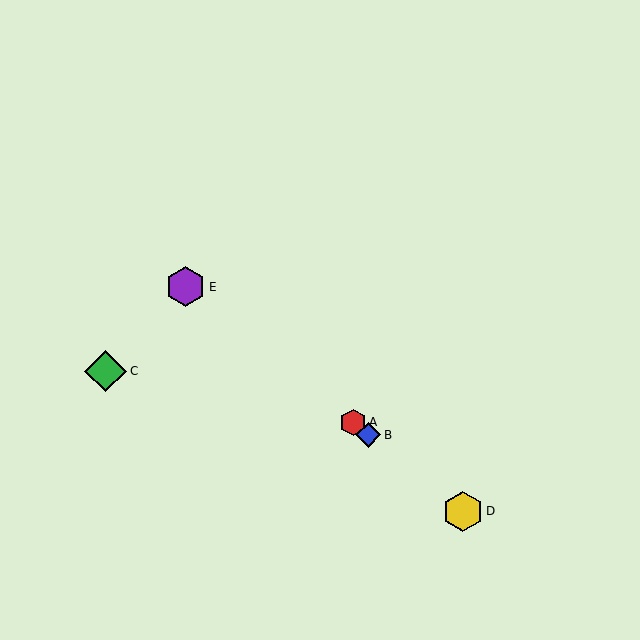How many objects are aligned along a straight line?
4 objects (A, B, D, E) are aligned along a straight line.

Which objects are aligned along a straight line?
Objects A, B, D, E are aligned along a straight line.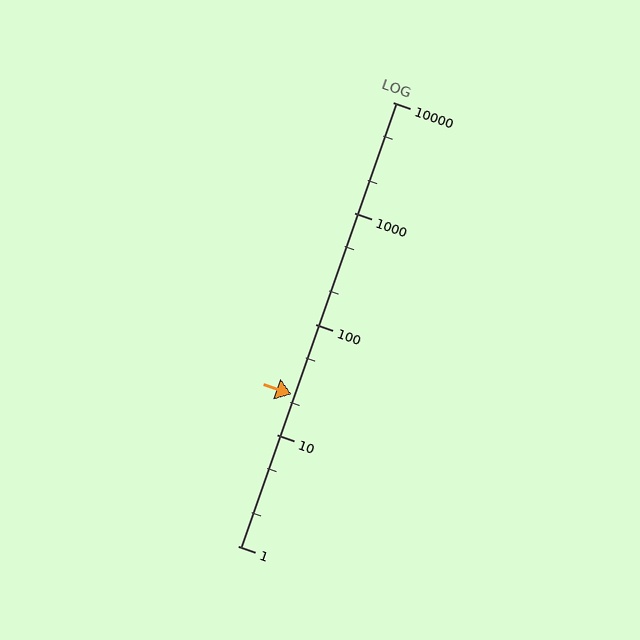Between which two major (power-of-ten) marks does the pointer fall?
The pointer is between 10 and 100.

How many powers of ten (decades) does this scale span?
The scale spans 4 decades, from 1 to 10000.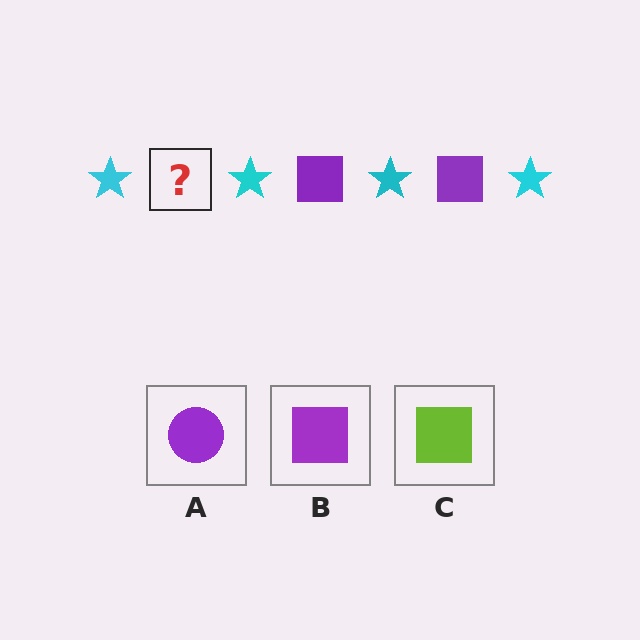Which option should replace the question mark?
Option B.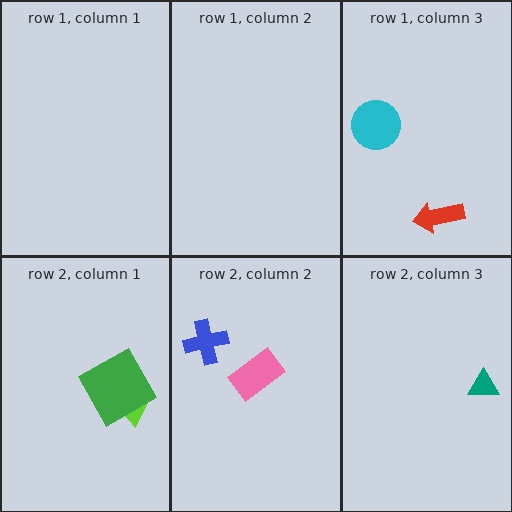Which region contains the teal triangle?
The row 2, column 3 region.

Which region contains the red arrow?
The row 1, column 3 region.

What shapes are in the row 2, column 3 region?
The teal triangle.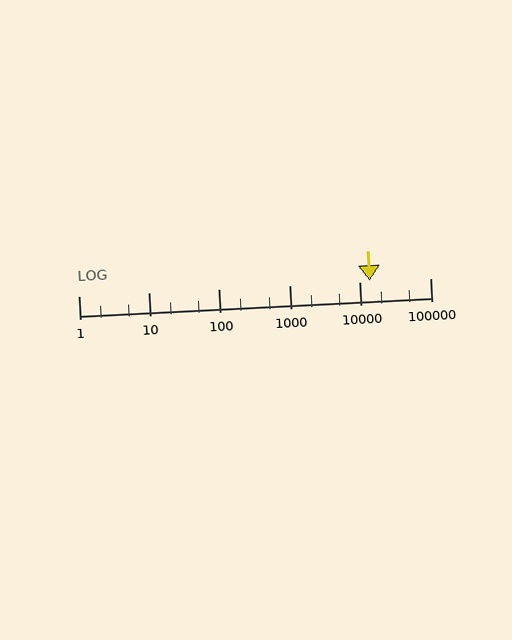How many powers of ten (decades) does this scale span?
The scale spans 5 decades, from 1 to 100000.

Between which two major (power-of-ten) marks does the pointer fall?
The pointer is between 10000 and 100000.